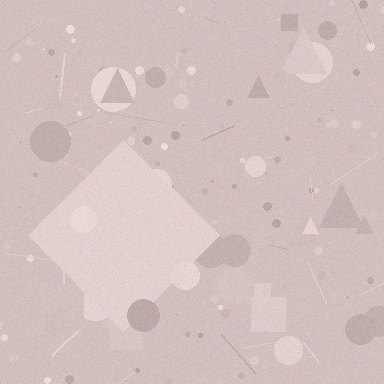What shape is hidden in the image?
A diamond is hidden in the image.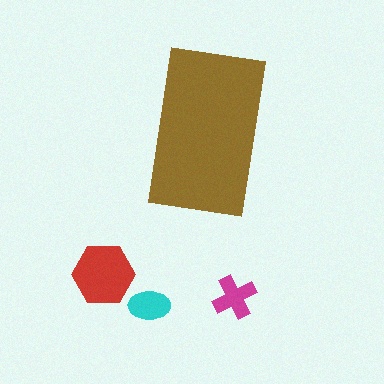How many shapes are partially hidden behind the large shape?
0 shapes are partially hidden.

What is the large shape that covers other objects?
A brown rectangle.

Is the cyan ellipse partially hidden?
No, the cyan ellipse is fully visible.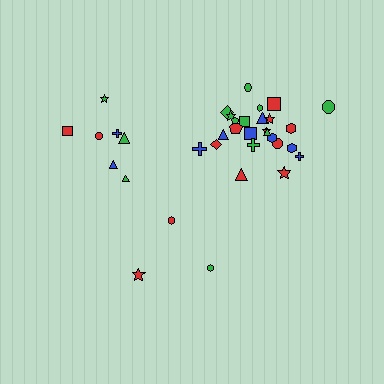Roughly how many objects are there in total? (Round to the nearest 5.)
Roughly 35 objects in total.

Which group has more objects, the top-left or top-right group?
The top-right group.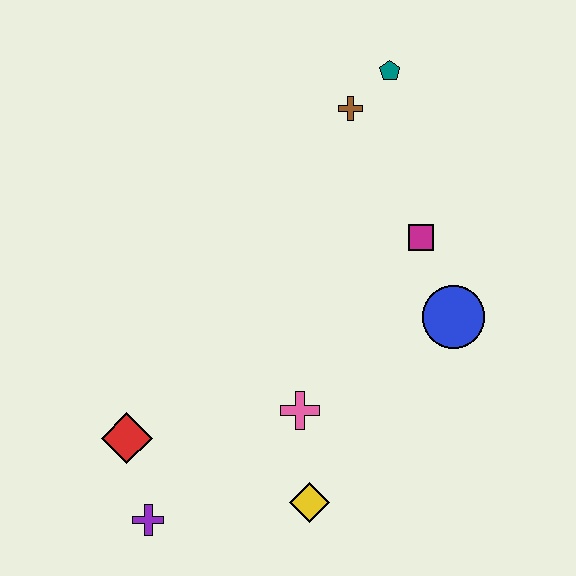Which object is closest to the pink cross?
The yellow diamond is closest to the pink cross.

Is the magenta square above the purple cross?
Yes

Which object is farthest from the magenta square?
The purple cross is farthest from the magenta square.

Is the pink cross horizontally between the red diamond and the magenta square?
Yes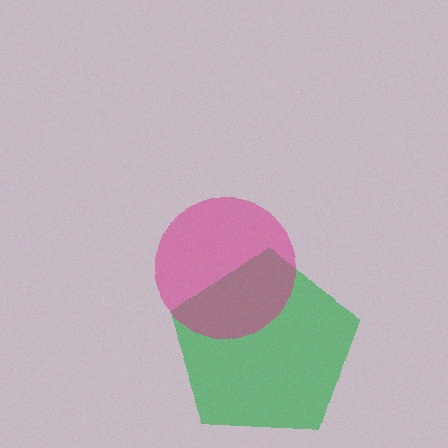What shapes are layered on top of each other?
The layered shapes are: a green pentagon, a magenta circle.